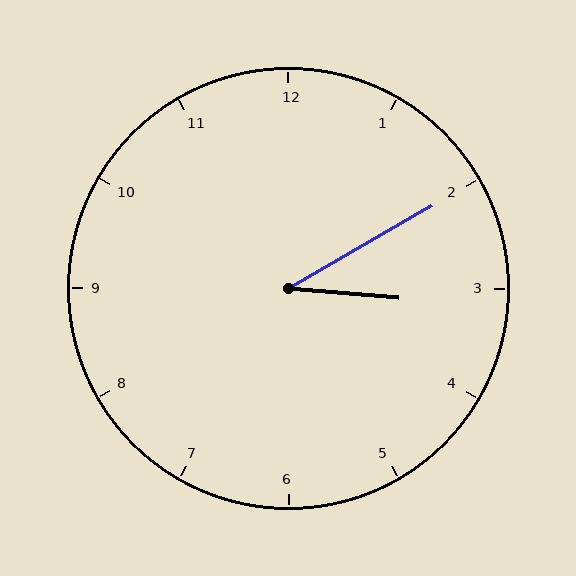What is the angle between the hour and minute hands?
Approximately 35 degrees.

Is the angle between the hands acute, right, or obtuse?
It is acute.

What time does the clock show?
3:10.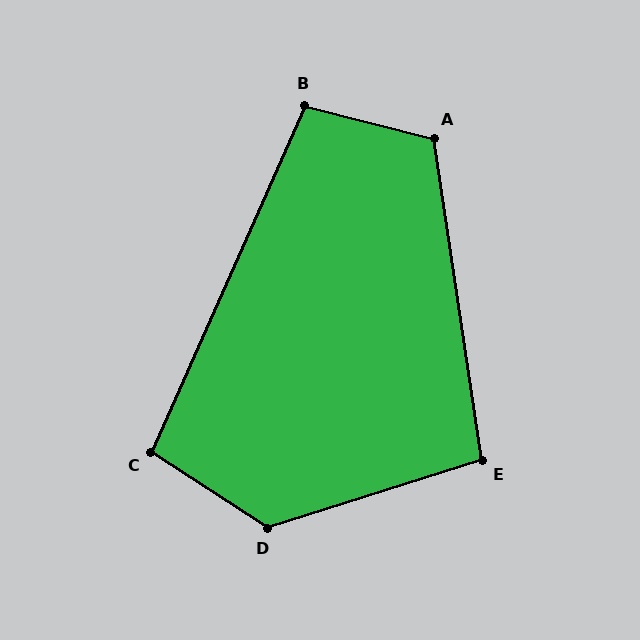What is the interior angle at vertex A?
Approximately 113 degrees (obtuse).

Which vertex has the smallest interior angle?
E, at approximately 99 degrees.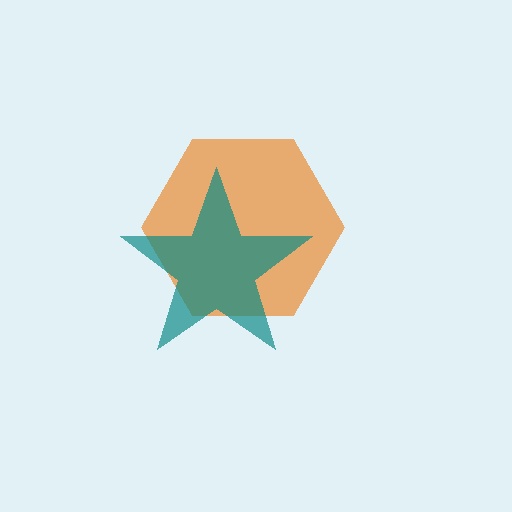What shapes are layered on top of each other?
The layered shapes are: an orange hexagon, a teal star.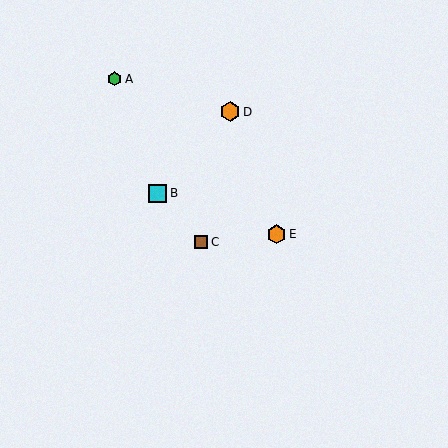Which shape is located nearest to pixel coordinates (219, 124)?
The orange hexagon (labeled D) at (230, 112) is nearest to that location.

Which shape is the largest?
The orange hexagon (labeled D) is the largest.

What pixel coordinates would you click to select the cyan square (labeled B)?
Click at (158, 193) to select the cyan square B.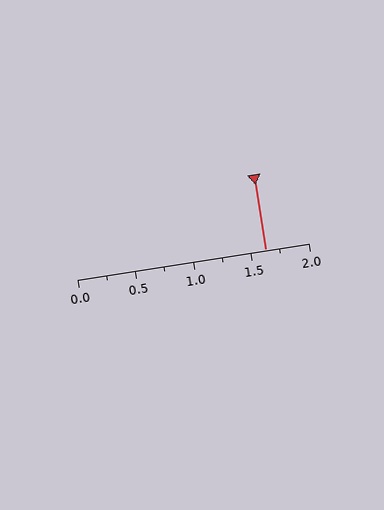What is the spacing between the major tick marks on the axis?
The major ticks are spaced 0.5 apart.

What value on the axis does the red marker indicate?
The marker indicates approximately 1.62.